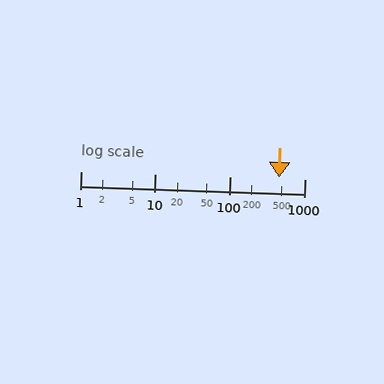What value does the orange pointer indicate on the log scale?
The pointer indicates approximately 450.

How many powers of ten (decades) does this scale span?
The scale spans 3 decades, from 1 to 1000.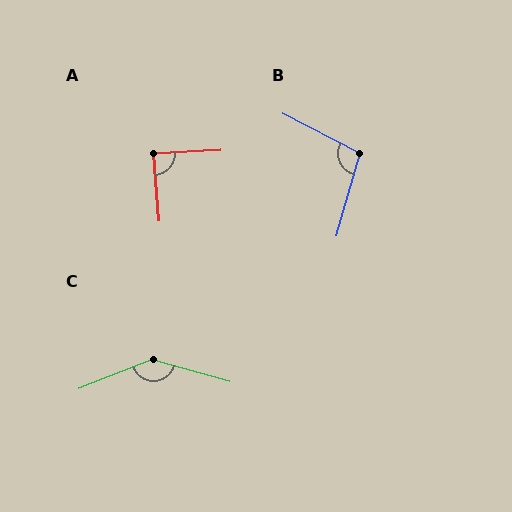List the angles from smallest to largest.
A (89°), B (101°), C (143°).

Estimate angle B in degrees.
Approximately 101 degrees.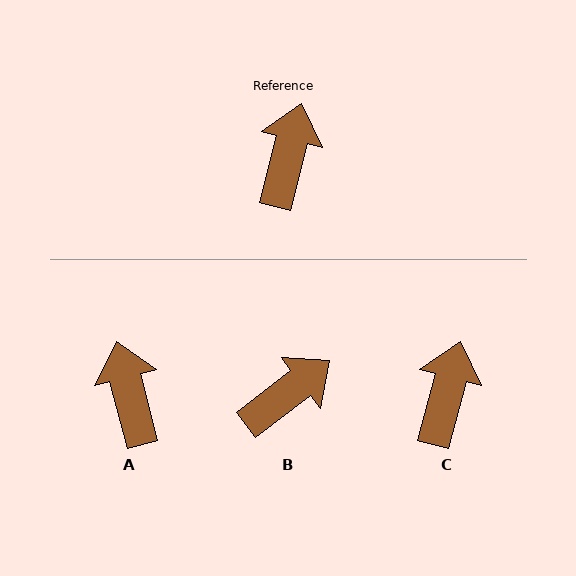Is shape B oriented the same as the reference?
No, it is off by about 38 degrees.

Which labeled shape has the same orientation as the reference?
C.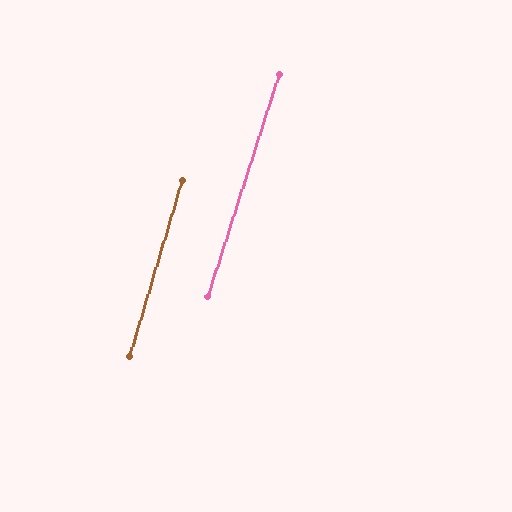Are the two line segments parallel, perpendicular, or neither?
Parallel — their directions differ by only 1.1°.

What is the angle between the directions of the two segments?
Approximately 1 degree.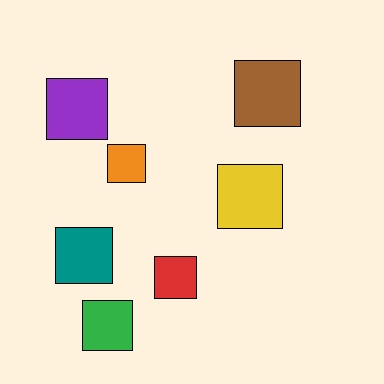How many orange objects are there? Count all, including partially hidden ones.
There is 1 orange object.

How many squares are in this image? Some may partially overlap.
There are 7 squares.